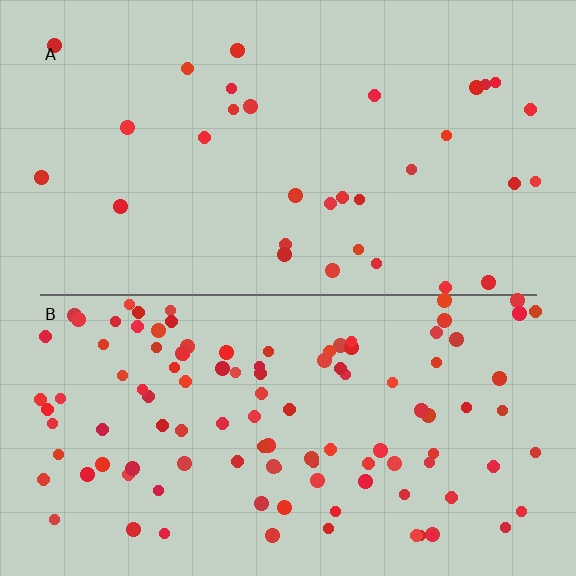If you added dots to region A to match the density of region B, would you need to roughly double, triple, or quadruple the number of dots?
Approximately triple.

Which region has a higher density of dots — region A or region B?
B (the bottom).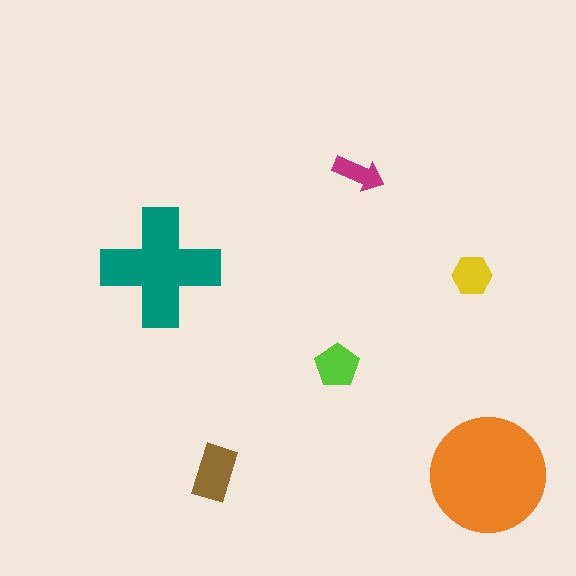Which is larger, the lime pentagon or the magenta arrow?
The lime pentagon.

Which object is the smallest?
The magenta arrow.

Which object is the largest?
The orange circle.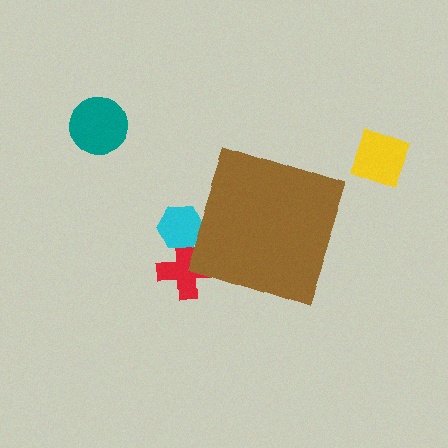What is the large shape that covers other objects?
A brown diamond.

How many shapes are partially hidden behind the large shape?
2 shapes are partially hidden.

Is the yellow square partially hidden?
No, the yellow square is fully visible.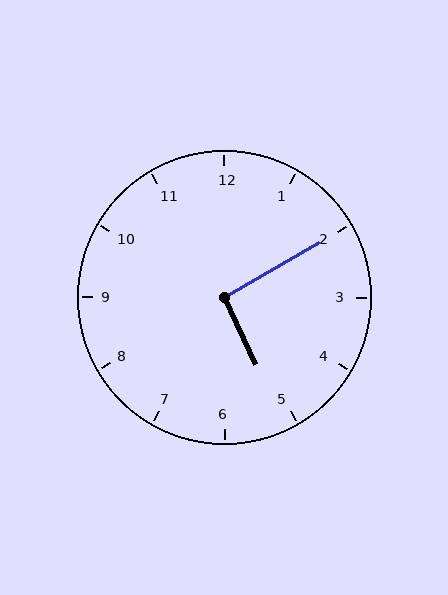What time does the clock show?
5:10.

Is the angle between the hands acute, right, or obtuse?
It is right.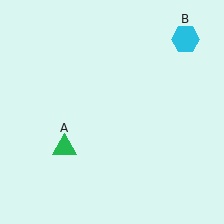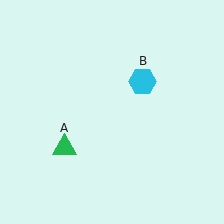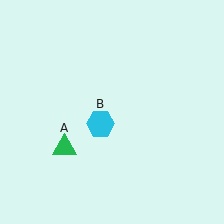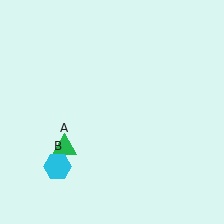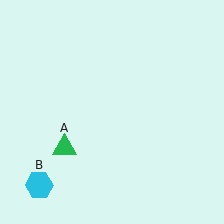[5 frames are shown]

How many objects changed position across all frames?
1 object changed position: cyan hexagon (object B).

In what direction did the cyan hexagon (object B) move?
The cyan hexagon (object B) moved down and to the left.